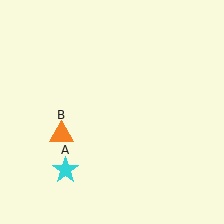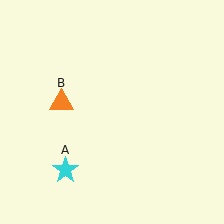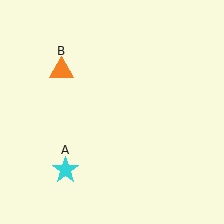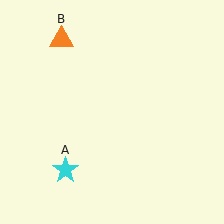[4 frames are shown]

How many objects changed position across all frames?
1 object changed position: orange triangle (object B).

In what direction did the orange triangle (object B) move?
The orange triangle (object B) moved up.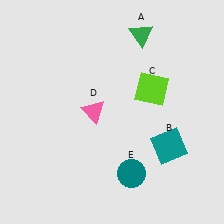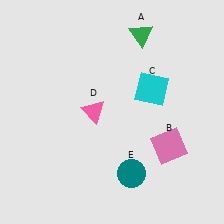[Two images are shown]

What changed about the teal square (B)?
In Image 1, B is teal. In Image 2, it changed to pink.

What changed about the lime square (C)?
In Image 1, C is lime. In Image 2, it changed to cyan.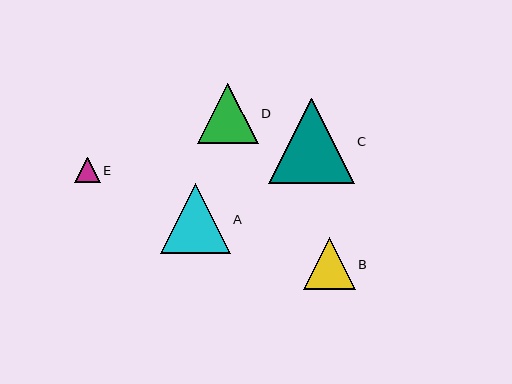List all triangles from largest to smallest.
From largest to smallest: C, A, D, B, E.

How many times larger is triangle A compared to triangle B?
Triangle A is approximately 1.3 times the size of triangle B.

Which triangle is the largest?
Triangle C is the largest with a size of approximately 85 pixels.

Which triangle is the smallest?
Triangle E is the smallest with a size of approximately 26 pixels.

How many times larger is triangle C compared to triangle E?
Triangle C is approximately 3.3 times the size of triangle E.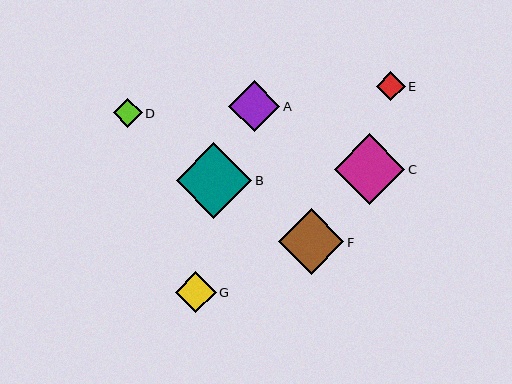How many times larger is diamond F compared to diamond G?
Diamond F is approximately 1.6 times the size of diamond G.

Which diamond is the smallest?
Diamond E is the smallest with a size of approximately 29 pixels.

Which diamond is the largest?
Diamond B is the largest with a size of approximately 76 pixels.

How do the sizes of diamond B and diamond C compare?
Diamond B and diamond C are approximately the same size.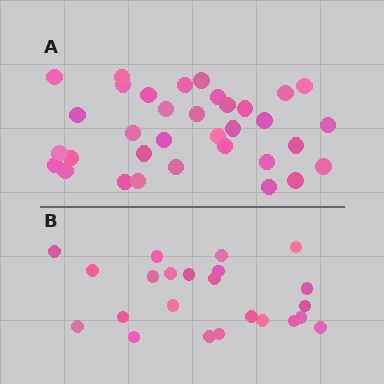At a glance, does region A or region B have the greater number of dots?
Region A (the top region) has more dots.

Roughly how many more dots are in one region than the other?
Region A has roughly 12 or so more dots than region B.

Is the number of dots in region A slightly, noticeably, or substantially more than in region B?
Region A has substantially more. The ratio is roughly 1.5 to 1.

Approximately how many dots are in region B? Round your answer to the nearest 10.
About 20 dots. (The exact count is 23, which rounds to 20.)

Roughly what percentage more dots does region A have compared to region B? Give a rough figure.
About 50% more.